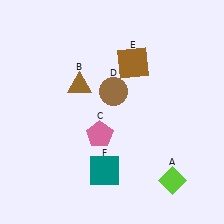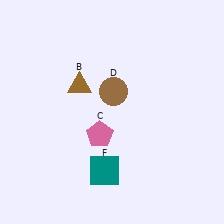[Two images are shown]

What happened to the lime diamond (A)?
The lime diamond (A) was removed in Image 2. It was in the bottom-right area of Image 1.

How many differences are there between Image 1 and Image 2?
There are 2 differences between the two images.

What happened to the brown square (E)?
The brown square (E) was removed in Image 2. It was in the top-right area of Image 1.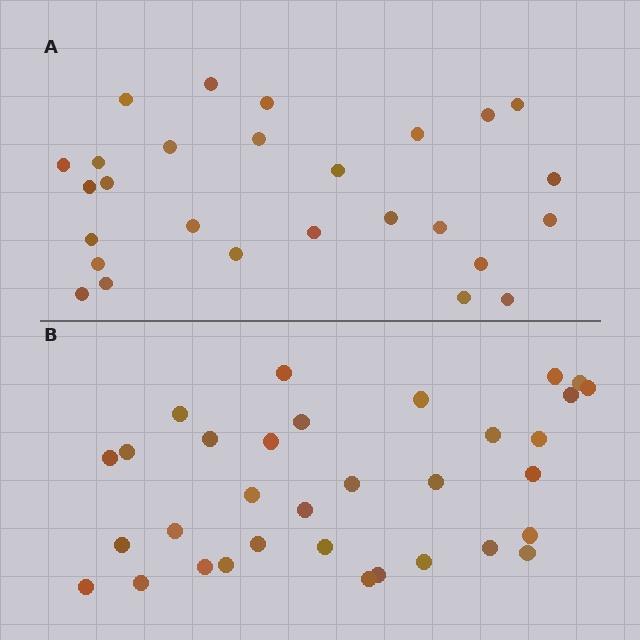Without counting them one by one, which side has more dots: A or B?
Region B (the bottom region) has more dots.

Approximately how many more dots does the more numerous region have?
Region B has about 6 more dots than region A.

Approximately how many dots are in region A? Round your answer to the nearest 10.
About 30 dots. (The exact count is 27, which rounds to 30.)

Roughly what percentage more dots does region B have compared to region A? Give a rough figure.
About 20% more.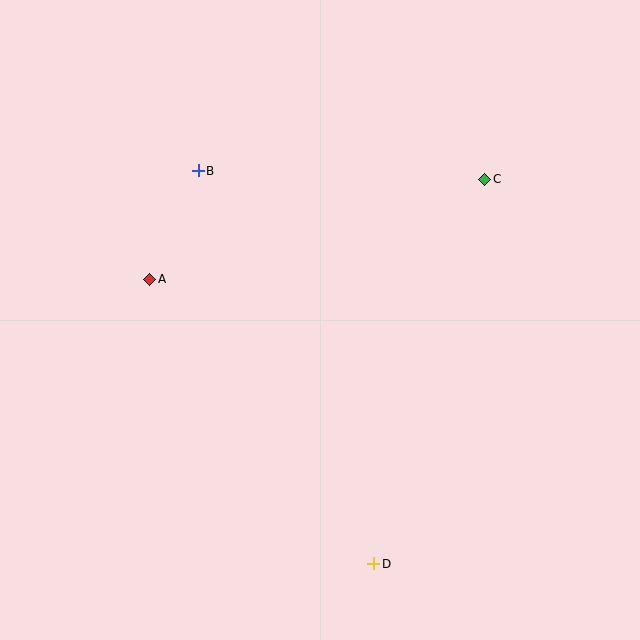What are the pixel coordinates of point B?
Point B is at (198, 171).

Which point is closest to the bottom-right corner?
Point D is closest to the bottom-right corner.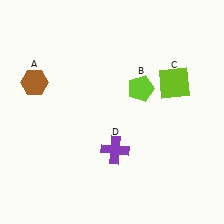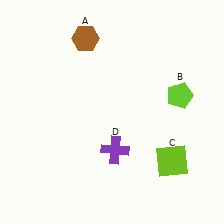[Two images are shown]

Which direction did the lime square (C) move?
The lime square (C) moved down.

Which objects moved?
The objects that moved are: the brown hexagon (A), the lime pentagon (B), the lime square (C).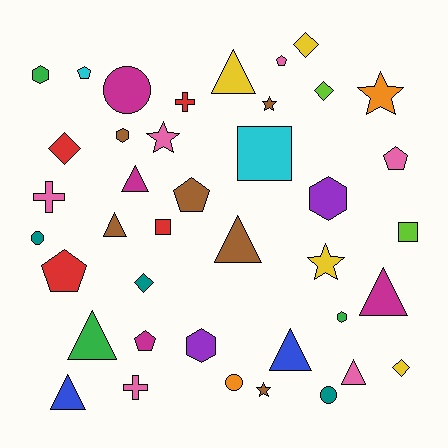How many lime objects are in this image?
There are 2 lime objects.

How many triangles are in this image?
There are 9 triangles.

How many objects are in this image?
There are 40 objects.